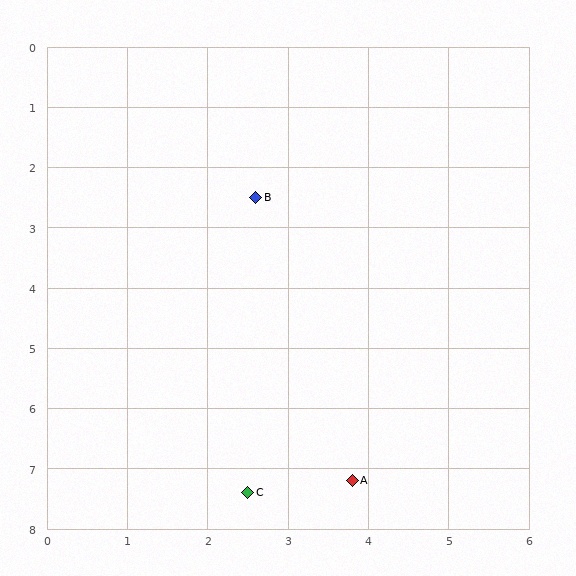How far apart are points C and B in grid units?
Points C and B are about 4.9 grid units apart.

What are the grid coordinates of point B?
Point B is at approximately (2.6, 2.5).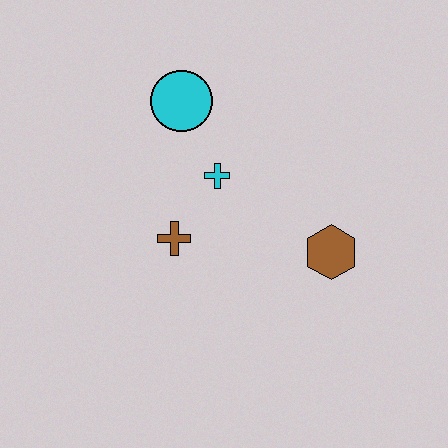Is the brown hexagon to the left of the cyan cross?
No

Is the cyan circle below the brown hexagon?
No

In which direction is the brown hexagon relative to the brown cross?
The brown hexagon is to the right of the brown cross.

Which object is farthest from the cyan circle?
The brown hexagon is farthest from the cyan circle.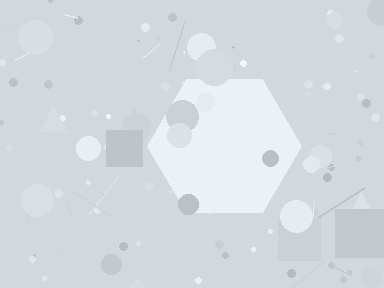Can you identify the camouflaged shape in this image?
The camouflaged shape is a hexagon.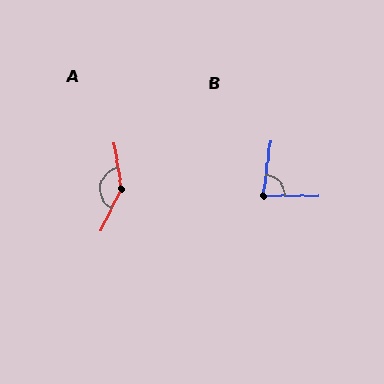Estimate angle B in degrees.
Approximately 83 degrees.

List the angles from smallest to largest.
B (83°), A (145°).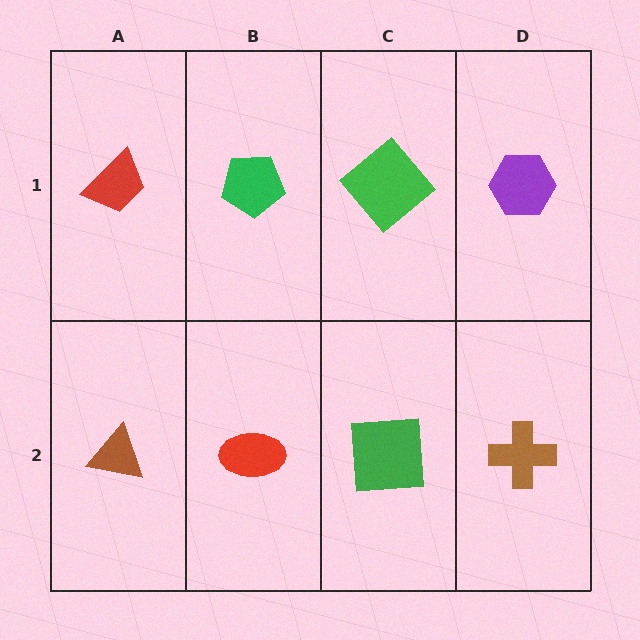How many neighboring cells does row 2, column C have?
3.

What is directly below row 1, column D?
A brown cross.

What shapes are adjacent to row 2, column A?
A red trapezoid (row 1, column A), a red ellipse (row 2, column B).